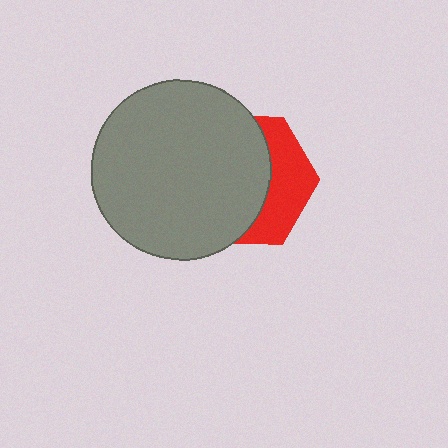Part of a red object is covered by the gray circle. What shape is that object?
It is a hexagon.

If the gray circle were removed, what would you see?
You would see the complete red hexagon.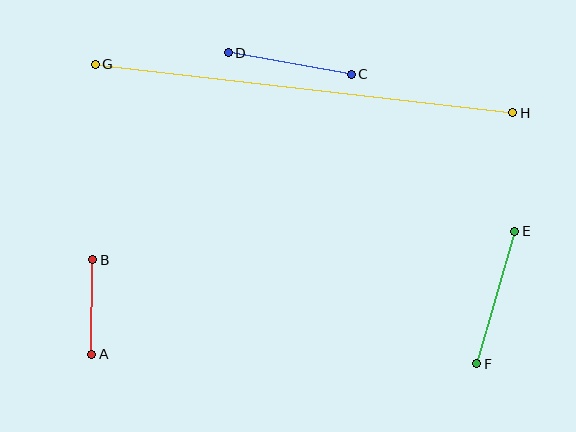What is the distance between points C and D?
The distance is approximately 125 pixels.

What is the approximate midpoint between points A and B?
The midpoint is at approximately (92, 307) pixels.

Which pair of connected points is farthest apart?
Points G and H are farthest apart.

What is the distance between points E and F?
The distance is approximately 138 pixels.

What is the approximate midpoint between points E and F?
The midpoint is at approximately (496, 297) pixels.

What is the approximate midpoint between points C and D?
The midpoint is at approximately (290, 63) pixels.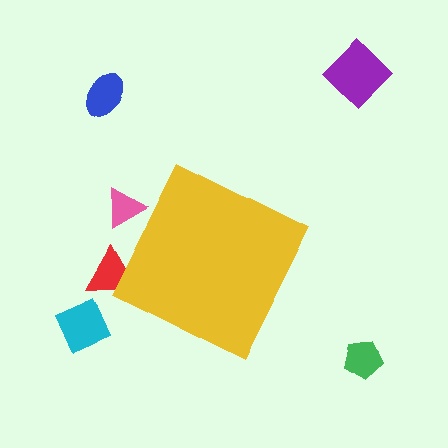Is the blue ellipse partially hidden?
No, the blue ellipse is fully visible.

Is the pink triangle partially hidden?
Yes, the pink triangle is partially hidden behind the yellow diamond.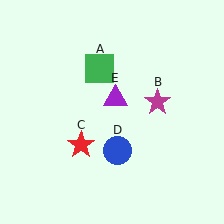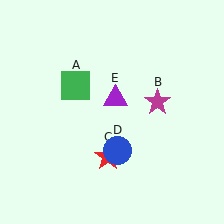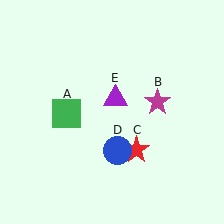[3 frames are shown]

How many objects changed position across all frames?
2 objects changed position: green square (object A), red star (object C).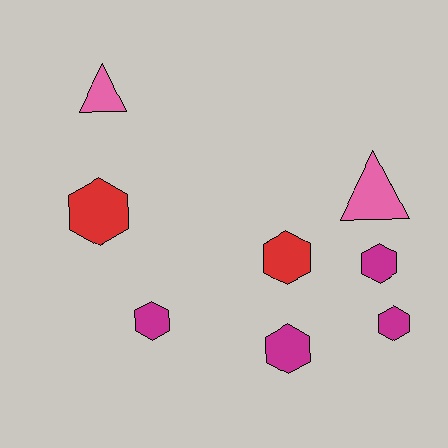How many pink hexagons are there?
There are no pink hexagons.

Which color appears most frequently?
Magenta, with 4 objects.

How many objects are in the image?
There are 8 objects.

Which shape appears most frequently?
Hexagon, with 6 objects.